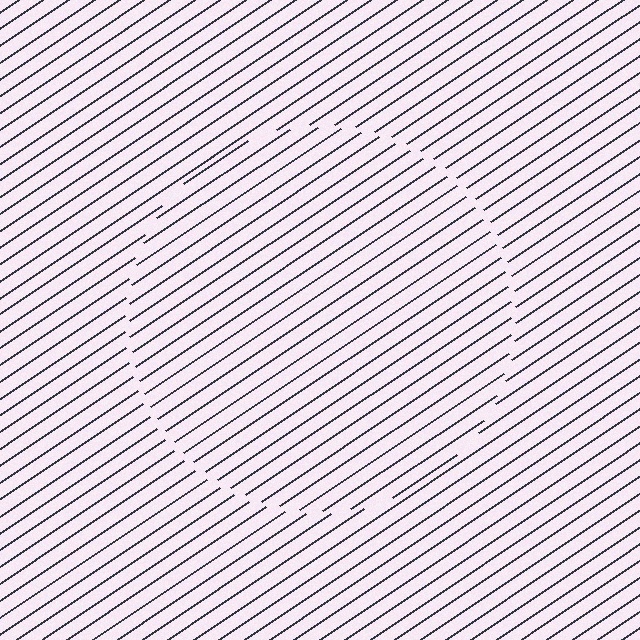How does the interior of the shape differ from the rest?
The interior of the shape contains the same grating, shifted by half a period — the contour is defined by the phase discontinuity where line-ends from the inner and outer gratings abut.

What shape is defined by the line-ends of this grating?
An illusory circle. The interior of the shape contains the same grating, shifted by half a period — the contour is defined by the phase discontinuity where line-ends from the inner and outer gratings abut.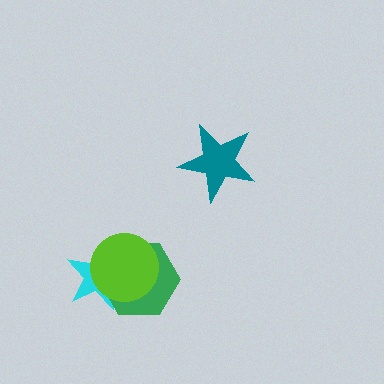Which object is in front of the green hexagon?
The lime circle is in front of the green hexagon.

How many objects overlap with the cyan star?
2 objects overlap with the cyan star.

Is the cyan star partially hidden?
Yes, it is partially covered by another shape.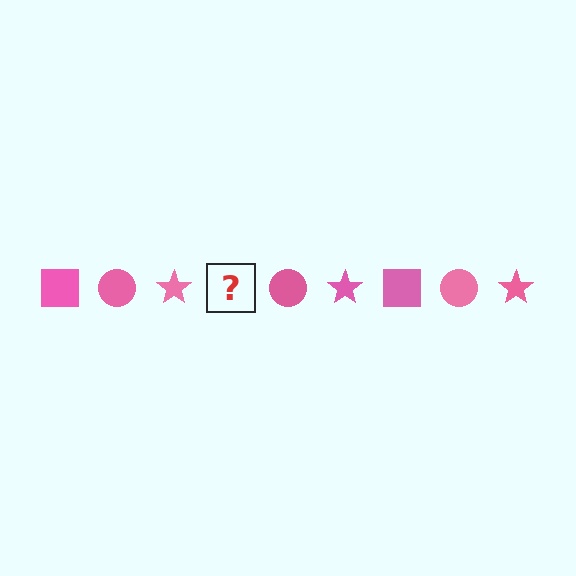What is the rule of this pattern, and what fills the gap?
The rule is that the pattern cycles through square, circle, star shapes in pink. The gap should be filled with a pink square.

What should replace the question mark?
The question mark should be replaced with a pink square.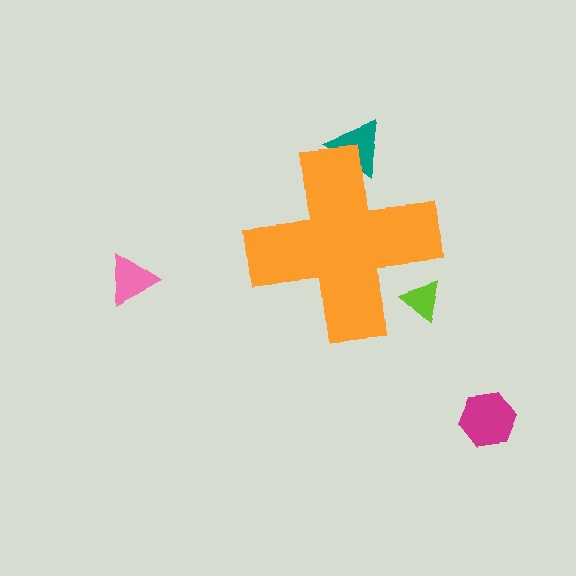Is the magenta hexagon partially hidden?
No, the magenta hexagon is fully visible.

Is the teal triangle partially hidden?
Yes, the teal triangle is partially hidden behind the orange cross.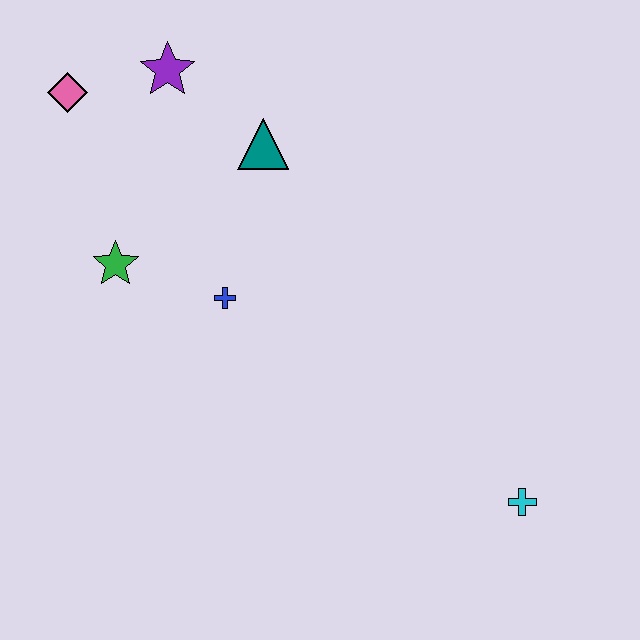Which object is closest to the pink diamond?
The purple star is closest to the pink diamond.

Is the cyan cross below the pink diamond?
Yes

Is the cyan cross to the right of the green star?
Yes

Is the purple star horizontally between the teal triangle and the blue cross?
No